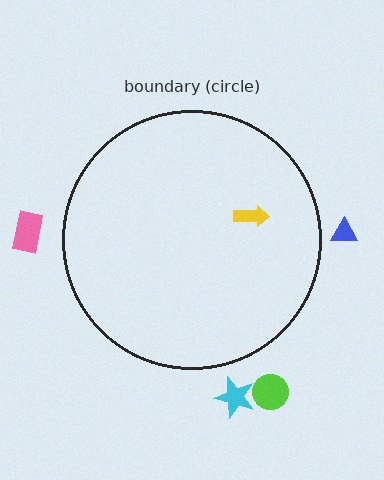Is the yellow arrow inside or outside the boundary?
Inside.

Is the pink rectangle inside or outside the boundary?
Outside.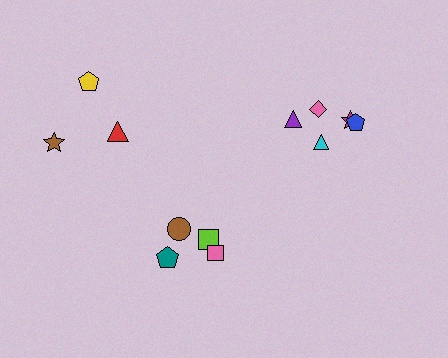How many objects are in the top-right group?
There are 5 objects.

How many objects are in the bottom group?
There are 4 objects.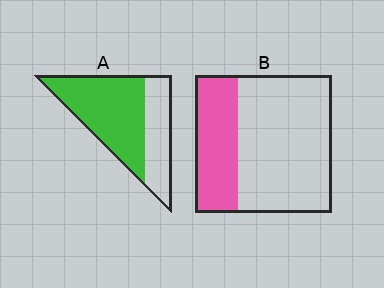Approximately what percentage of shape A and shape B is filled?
A is approximately 65% and B is approximately 30%.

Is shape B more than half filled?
No.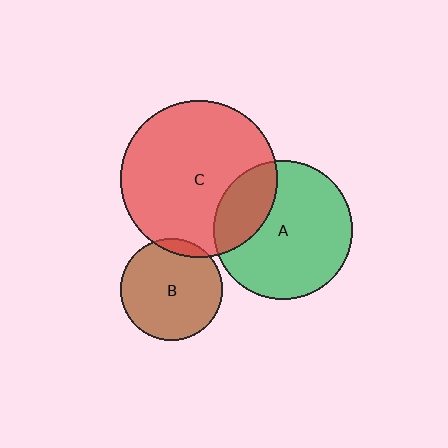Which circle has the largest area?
Circle C (red).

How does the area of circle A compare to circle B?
Approximately 1.9 times.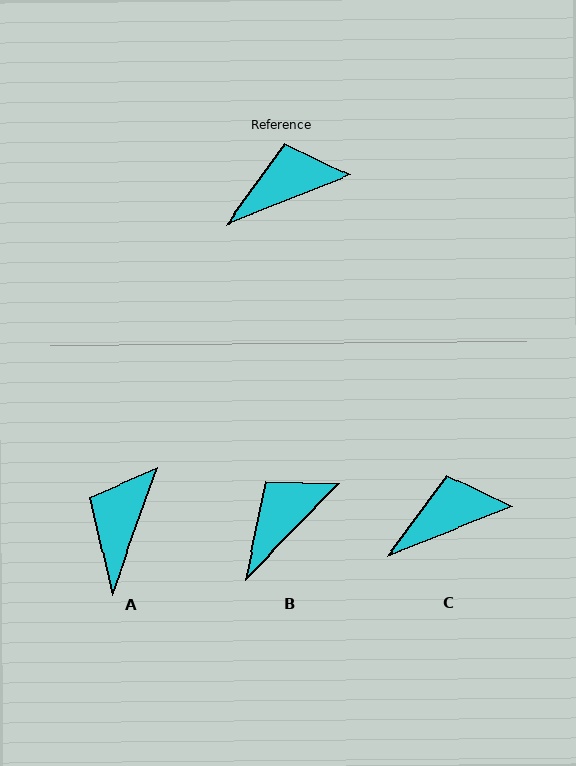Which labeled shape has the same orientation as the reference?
C.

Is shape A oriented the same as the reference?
No, it is off by about 49 degrees.